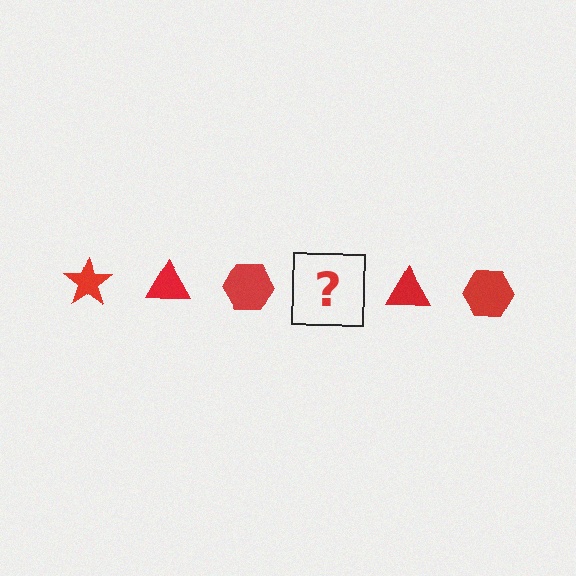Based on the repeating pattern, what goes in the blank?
The blank should be a red star.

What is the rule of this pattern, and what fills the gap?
The rule is that the pattern cycles through star, triangle, hexagon shapes in red. The gap should be filled with a red star.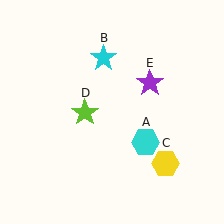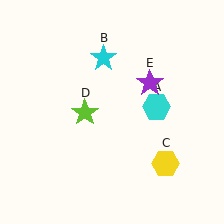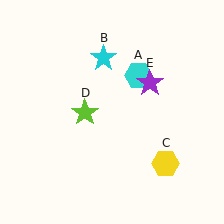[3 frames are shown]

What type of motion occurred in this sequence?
The cyan hexagon (object A) rotated counterclockwise around the center of the scene.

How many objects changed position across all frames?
1 object changed position: cyan hexagon (object A).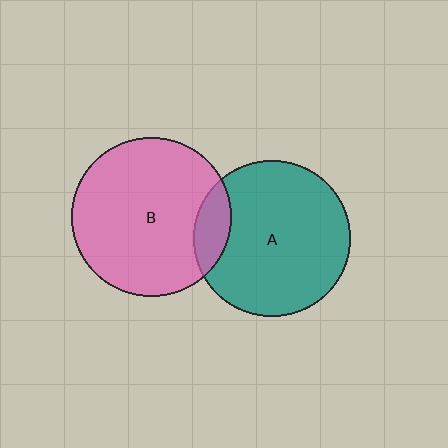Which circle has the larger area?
Circle B (pink).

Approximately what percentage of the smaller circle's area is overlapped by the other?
Approximately 15%.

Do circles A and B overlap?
Yes.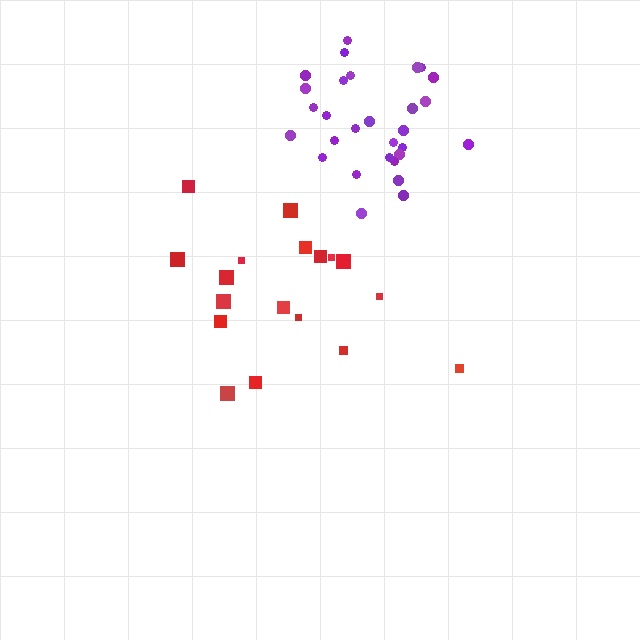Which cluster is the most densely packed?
Purple.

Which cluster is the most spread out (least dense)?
Red.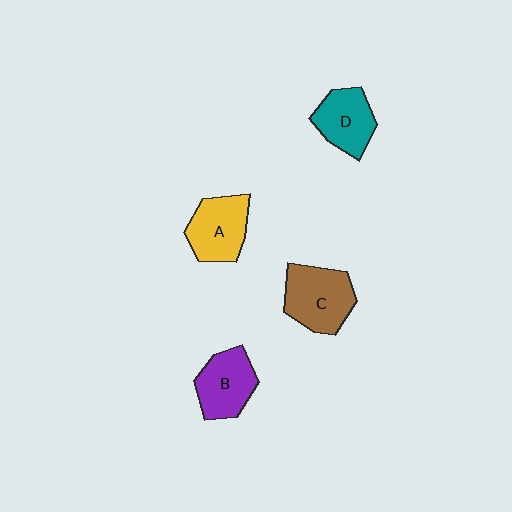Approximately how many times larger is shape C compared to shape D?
Approximately 1.3 times.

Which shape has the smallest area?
Shape D (teal).